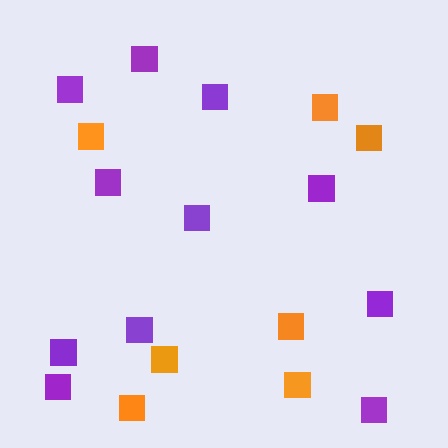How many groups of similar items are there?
There are 2 groups: one group of orange squares (7) and one group of purple squares (11).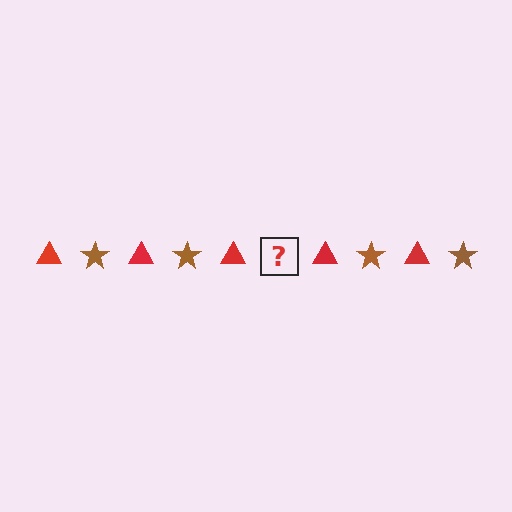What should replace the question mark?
The question mark should be replaced with a brown star.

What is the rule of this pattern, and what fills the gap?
The rule is that the pattern alternates between red triangle and brown star. The gap should be filled with a brown star.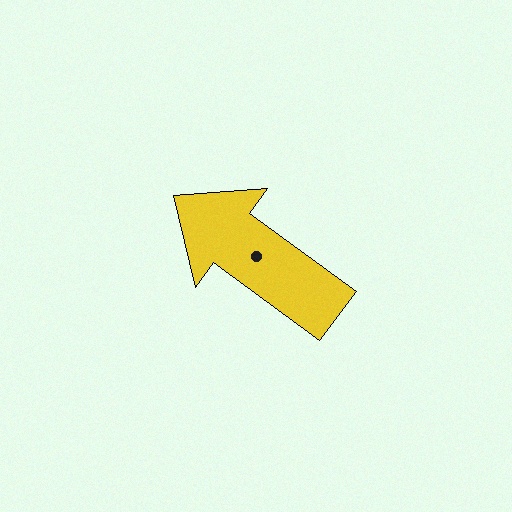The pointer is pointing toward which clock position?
Roughly 10 o'clock.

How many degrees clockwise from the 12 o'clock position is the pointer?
Approximately 306 degrees.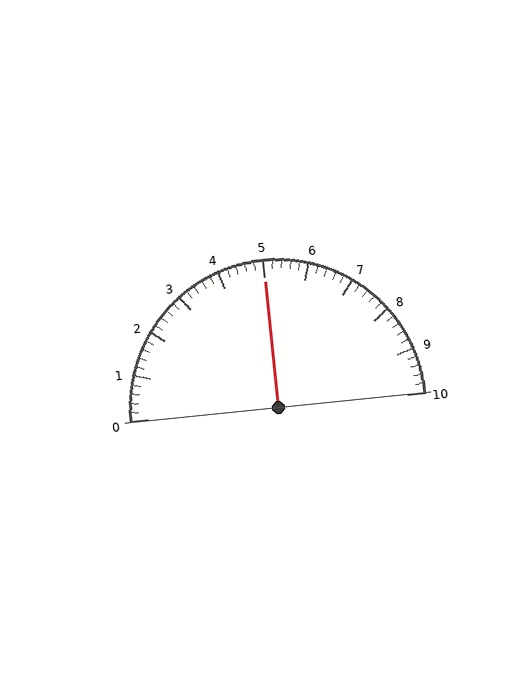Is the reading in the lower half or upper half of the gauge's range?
The reading is in the upper half of the range (0 to 10).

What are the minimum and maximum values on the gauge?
The gauge ranges from 0 to 10.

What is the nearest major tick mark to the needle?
The nearest major tick mark is 5.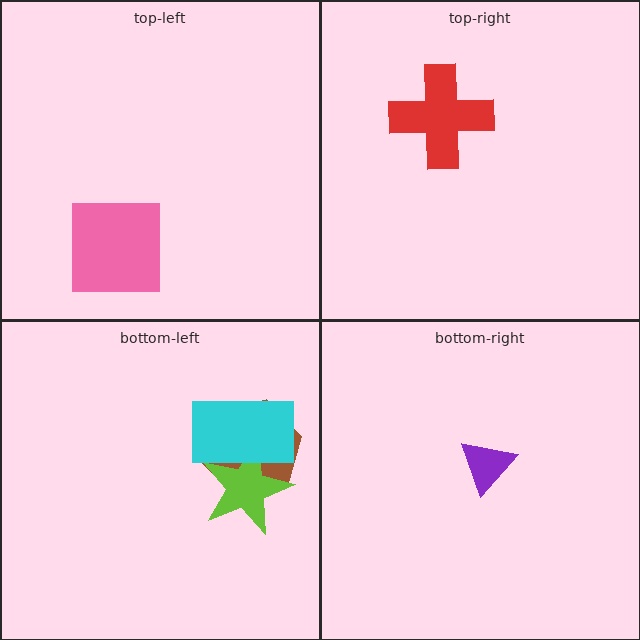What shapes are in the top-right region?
The red cross.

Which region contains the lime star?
The bottom-left region.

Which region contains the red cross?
The top-right region.